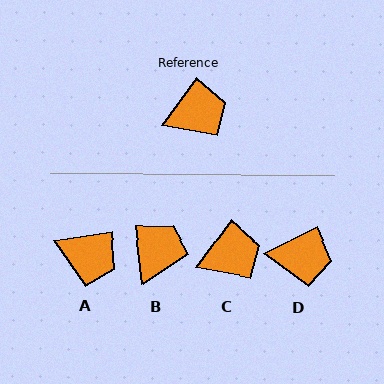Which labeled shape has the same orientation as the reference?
C.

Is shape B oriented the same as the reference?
No, it is off by about 43 degrees.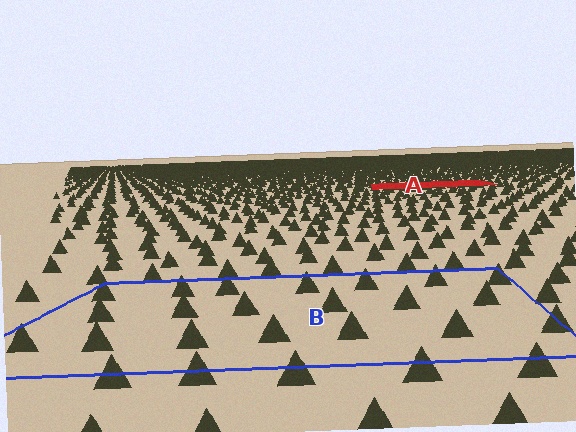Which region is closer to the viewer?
Region B is closer. The texture elements there are larger and more spread out.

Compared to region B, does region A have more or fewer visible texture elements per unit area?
Region A has more texture elements per unit area — they are packed more densely because it is farther away.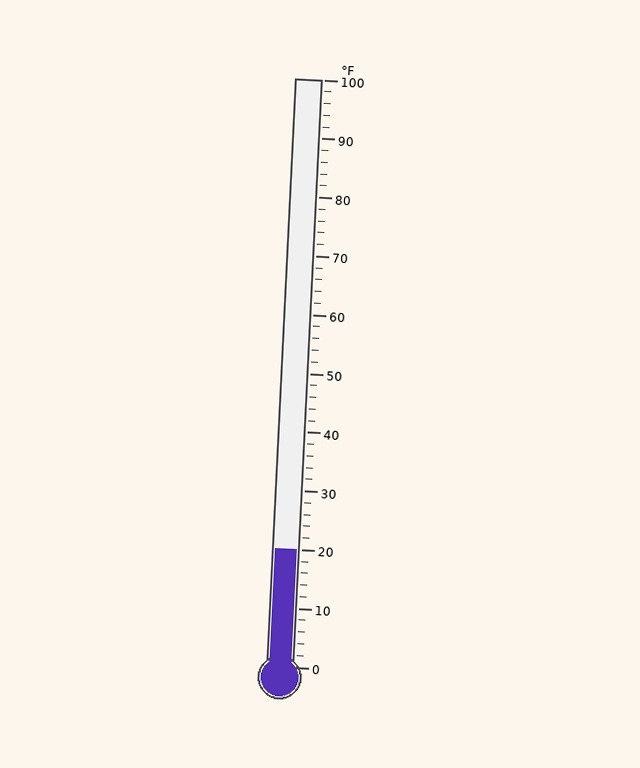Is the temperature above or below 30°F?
The temperature is below 30°F.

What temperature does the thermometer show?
The thermometer shows approximately 20°F.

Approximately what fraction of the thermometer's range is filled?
The thermometer is filled to approximately 20% of its range.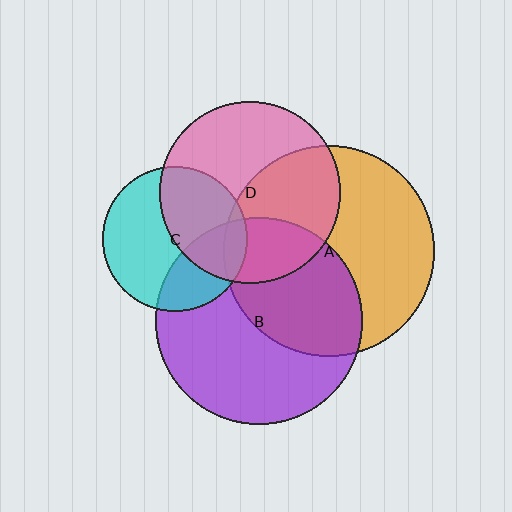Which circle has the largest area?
Circle A (orange).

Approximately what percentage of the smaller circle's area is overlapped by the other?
Approximately 10%.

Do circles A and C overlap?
Yes.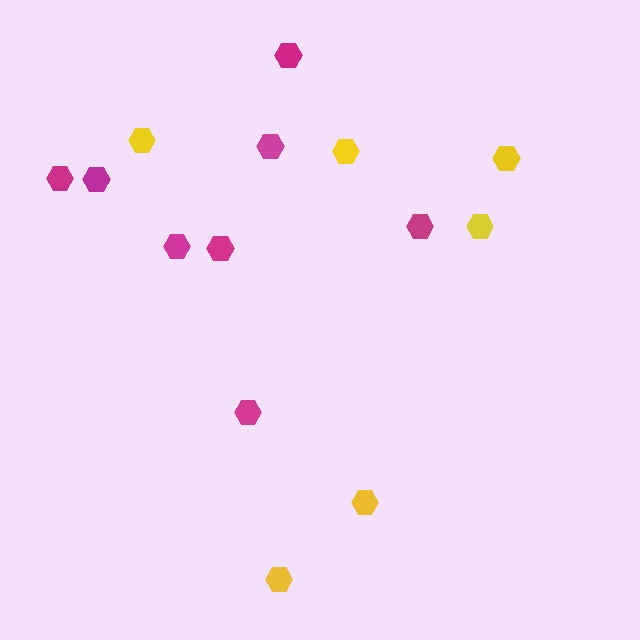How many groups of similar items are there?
There are 2 groups: one group of yellow hexagons (6) and one group of magenta hexagons (8).